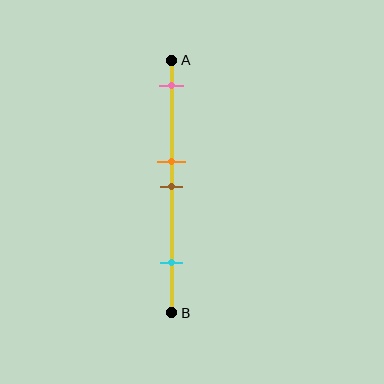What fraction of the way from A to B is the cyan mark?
The cyan mark is approximately 80% (0.8) of the way from A to B.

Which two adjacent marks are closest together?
The orange and brown marks are the closest adjacent pair.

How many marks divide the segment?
There are 4 marks dividing the segment.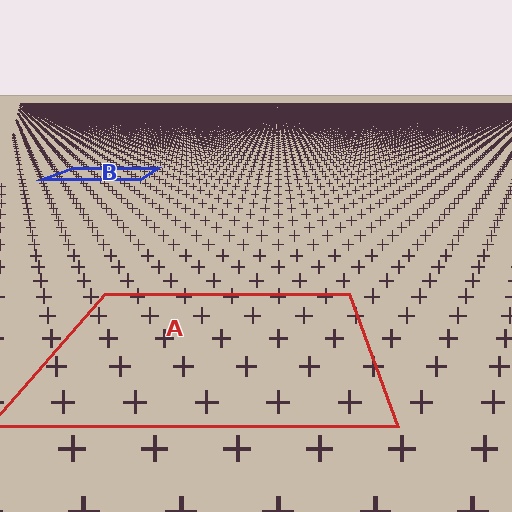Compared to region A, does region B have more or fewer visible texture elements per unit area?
Region B has more texture elements per unit area — they are packed more densely because it is farther away.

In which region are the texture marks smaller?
The texture marks are smaller in region B, because it is farther away.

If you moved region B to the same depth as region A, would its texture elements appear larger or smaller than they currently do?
They would appear larger. At a closer depth, the same texture elements are projected at a bigger on-screen size.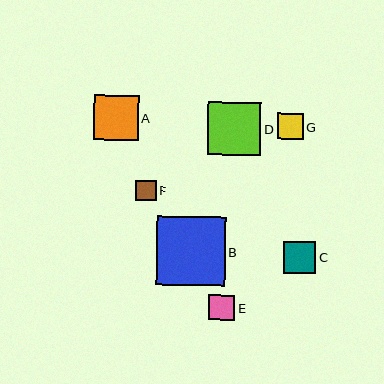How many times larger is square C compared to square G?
Square C is approximately 1.3 times the size of square G.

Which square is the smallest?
Square F is the smallest with a size of approximately 21 pixels.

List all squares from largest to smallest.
From largest to smallest: B, D, A, C, E, G, F.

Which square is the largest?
Square B is the largest with a size of approximately 68 pixels.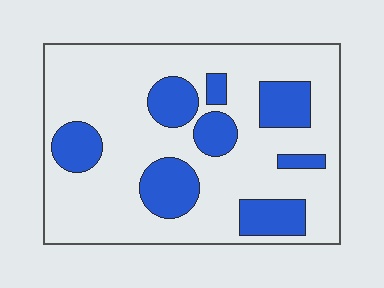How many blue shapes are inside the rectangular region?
8.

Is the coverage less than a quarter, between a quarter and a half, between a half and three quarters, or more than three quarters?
Between a quarter and a half.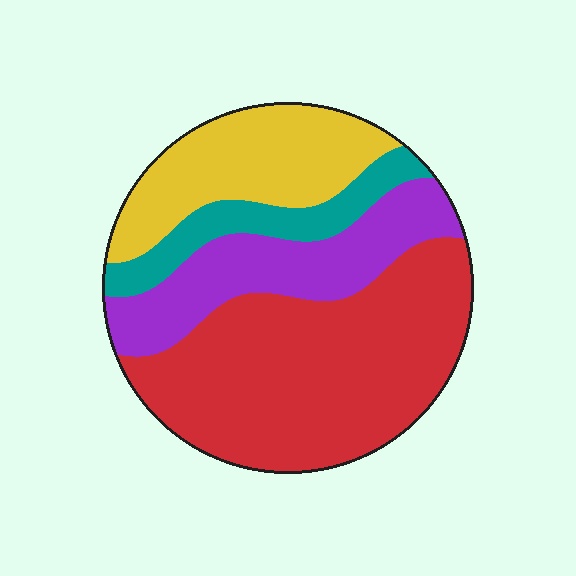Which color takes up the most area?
Red, at roughly 45%.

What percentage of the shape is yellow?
Yellow covers roughly 20% of the shape.